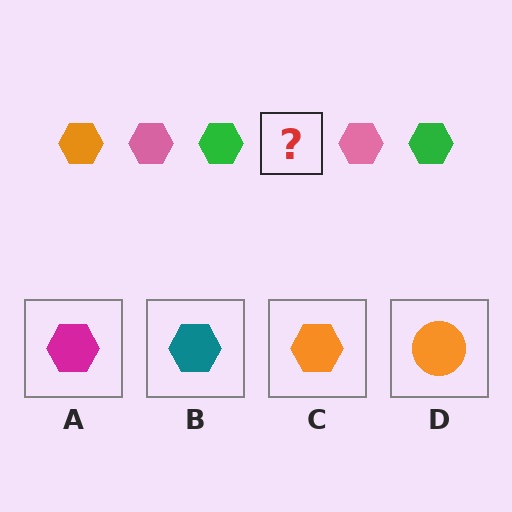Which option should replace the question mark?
Option C.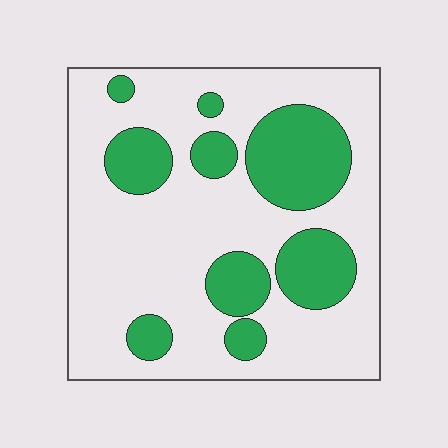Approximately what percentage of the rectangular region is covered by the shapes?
Approximately 30%.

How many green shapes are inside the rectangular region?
9.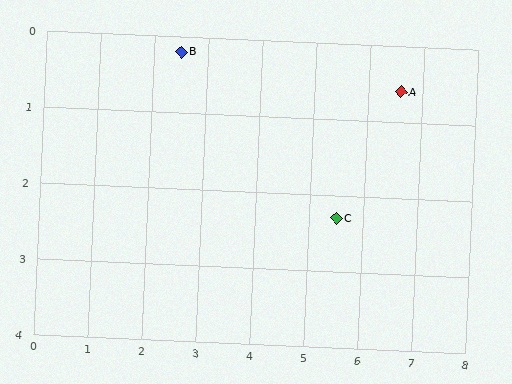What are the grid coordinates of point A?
Point A is at approximately (6.6, 0.6).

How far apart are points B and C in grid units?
Points B and C are about 3.7 grid units apart.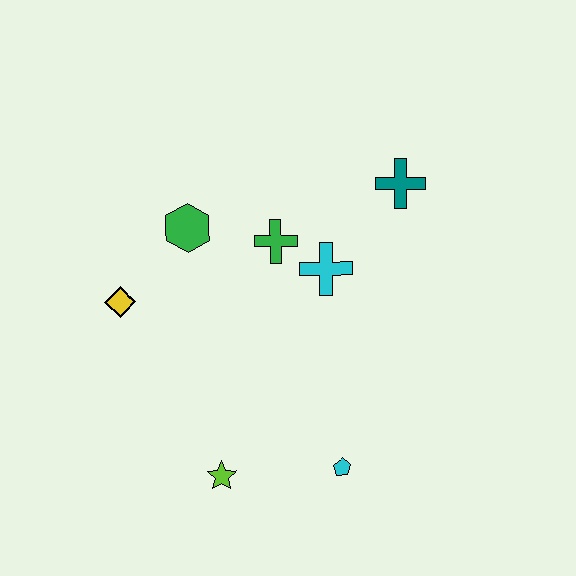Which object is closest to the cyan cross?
The green cross is closest to the cyan cross.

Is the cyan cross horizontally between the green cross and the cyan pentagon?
Yes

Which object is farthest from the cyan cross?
The lime star is farthest from the cyan cross.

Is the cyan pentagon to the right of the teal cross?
No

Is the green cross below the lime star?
No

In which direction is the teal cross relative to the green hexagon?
The teal cross is to the right of the green hexagon.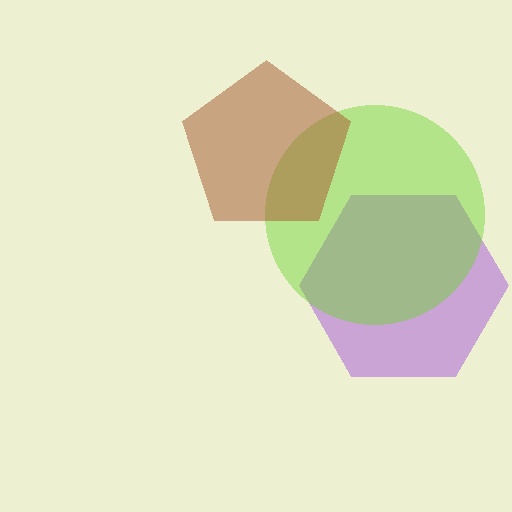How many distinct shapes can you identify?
There are 3 distinct shapes: a purple hexagon, a lime circle, a brown pentagon.